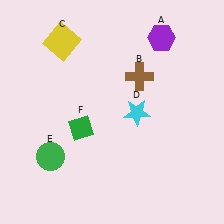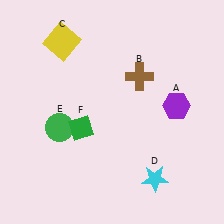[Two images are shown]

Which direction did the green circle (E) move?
The green circle (E) moved up.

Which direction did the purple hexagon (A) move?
The purple hexagon (A) moved down.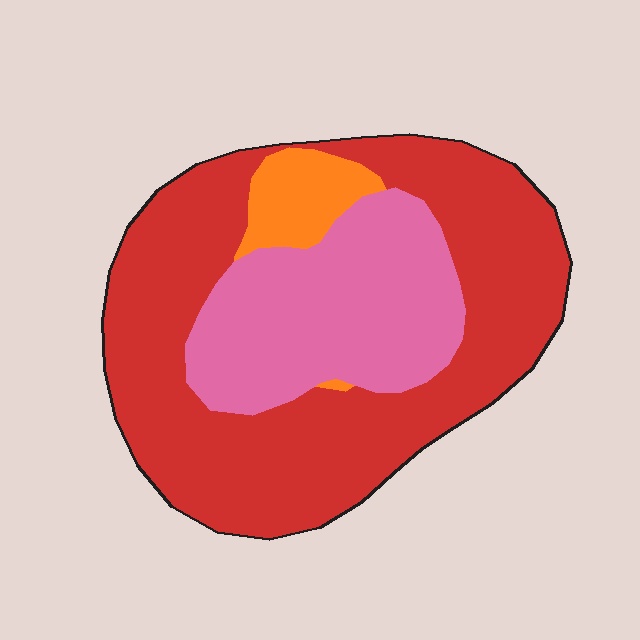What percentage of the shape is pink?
Pink takes up about one third (1/3) of the shape.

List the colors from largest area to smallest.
From largest to smallest: red, pink, orange.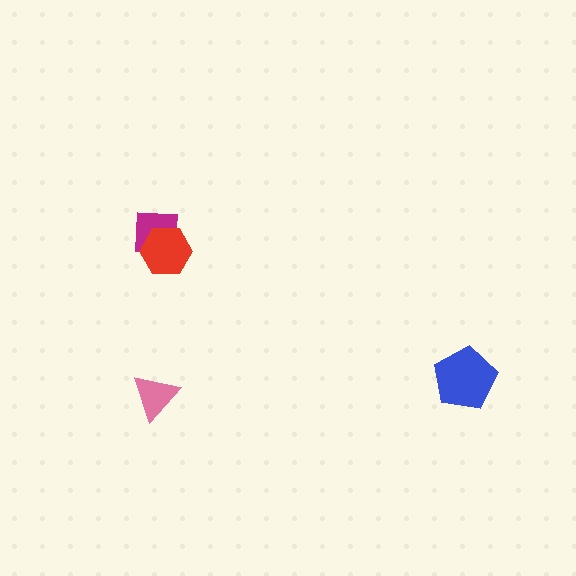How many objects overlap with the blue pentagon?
0 objects overlap with the blue pentagon.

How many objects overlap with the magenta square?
1 object overlaps with the magenta square.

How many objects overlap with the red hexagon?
1 object overlaps with the red hexagon.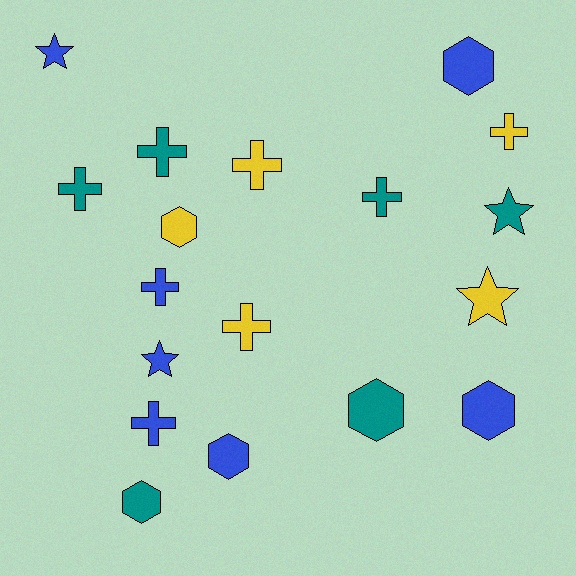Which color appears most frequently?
Blue, with 7 objects.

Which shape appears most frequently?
Cross, with 8 objects.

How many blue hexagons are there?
There are 3 blue hexagons.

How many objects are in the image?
There are 18 objects.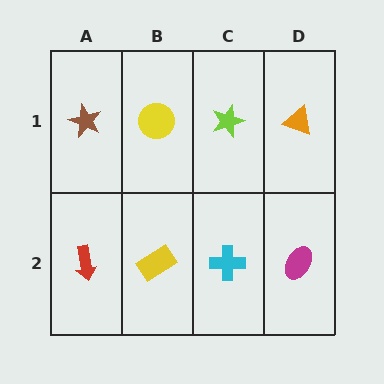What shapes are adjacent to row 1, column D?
A magenta ellipse (row 2, column D), a lime star (row 1, column C).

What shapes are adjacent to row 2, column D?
An orange triangle (row 1, column D), a cyan cross (row 2, column C).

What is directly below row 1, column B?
A yellow rectangle.